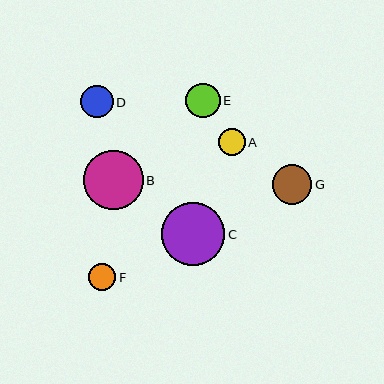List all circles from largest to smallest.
From largest to smallest: C, B, G, E, D, F, A.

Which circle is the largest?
Circle C is the largest with a size of approximately 63 pixels.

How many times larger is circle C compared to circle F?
Circle C is approximately 2.3 times the size of circle F.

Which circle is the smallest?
Circle A is the smallest with a size of approximately 27 pixels.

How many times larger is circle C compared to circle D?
Circle C is approximately 1.9 times the size of circle D.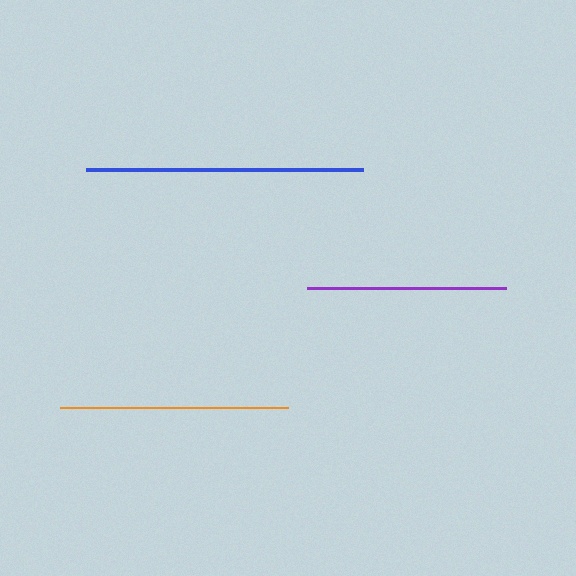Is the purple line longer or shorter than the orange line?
The orange line is longer than the purple line.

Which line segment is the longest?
The blue line is the longest at approximately 277 pixels.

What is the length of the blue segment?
The blue segment is approximately 277 pixels long.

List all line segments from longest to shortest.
From longest to shortest: blue, orange, purple.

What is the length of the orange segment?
The orange segment is approximately 229 pixels long.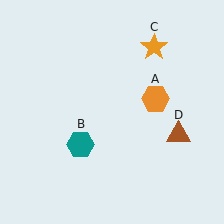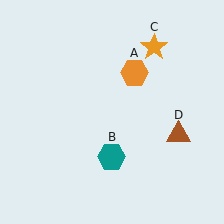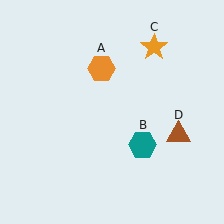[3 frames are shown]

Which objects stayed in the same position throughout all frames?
Orange star (object C) and brown triangle (object D) remained stationary.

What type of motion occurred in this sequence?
The orange hexagon (object A), teal hexagon (object B) rotated counterclockwise around the center of the scene.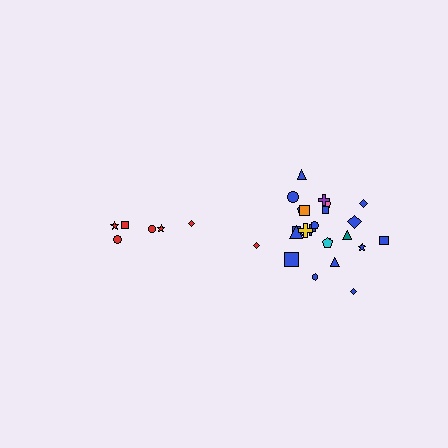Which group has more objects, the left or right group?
The right group.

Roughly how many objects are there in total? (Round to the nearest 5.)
Roughly 30 objects in total.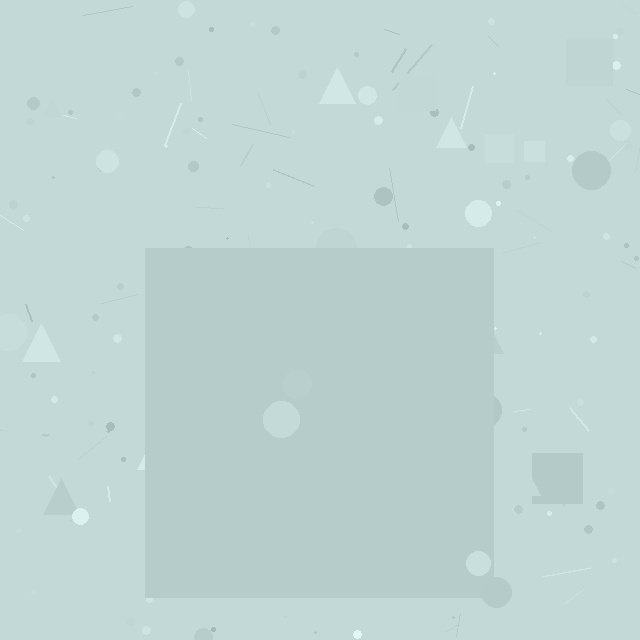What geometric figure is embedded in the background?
A square is embedded in the background.